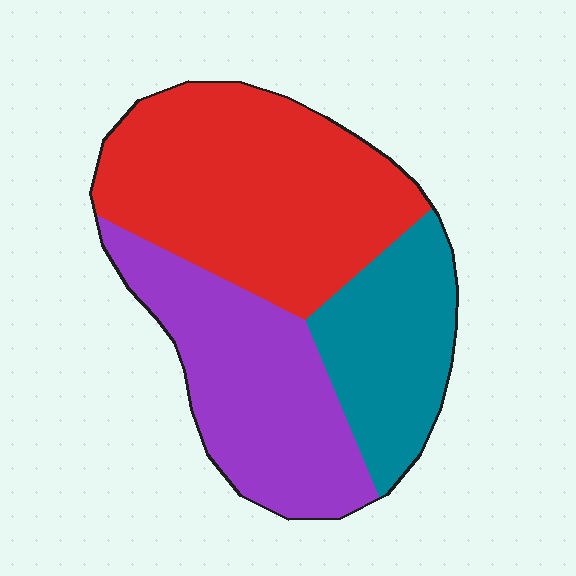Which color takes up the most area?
Red, at roughly 45%.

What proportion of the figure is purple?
Purple takes up about one third (1/3) of the figure.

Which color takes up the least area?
Teal, at roughly 25%.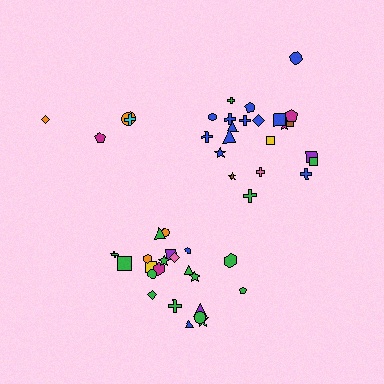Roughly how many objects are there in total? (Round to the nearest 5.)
Roughly 50 objects in total.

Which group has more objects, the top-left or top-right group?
The top-right group.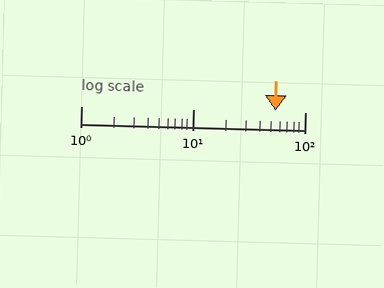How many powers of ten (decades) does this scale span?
The scale spans 2 decades, from 1 to 100.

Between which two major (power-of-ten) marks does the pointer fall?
The pointer is between 10 and 100.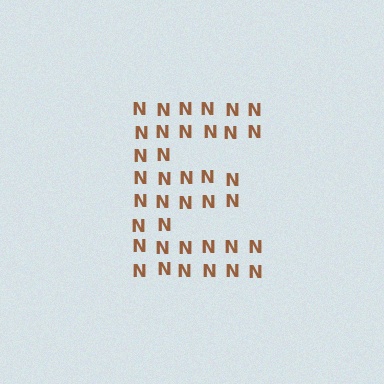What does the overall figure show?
The overall figure shows the letter E.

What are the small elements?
The small elements are letter N's.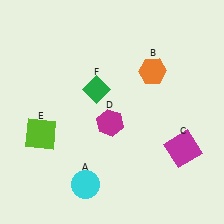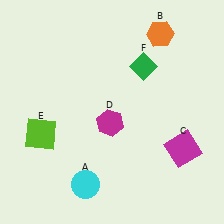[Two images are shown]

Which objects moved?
The objects that moved are: the orange hexagon (B), the green diamond (F).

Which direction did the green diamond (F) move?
The green diamond (F) moved right.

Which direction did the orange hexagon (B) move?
The orange hexagon (B) moved up.